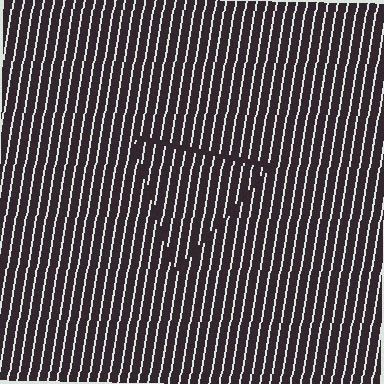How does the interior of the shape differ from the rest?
The interior of the shape contains the same grating, shifted by half a period — the contour is defined by the phase discontinuity where line-ends from the inner and outer gratings abut.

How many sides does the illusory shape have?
3 sides — the line-ends trace a triangle.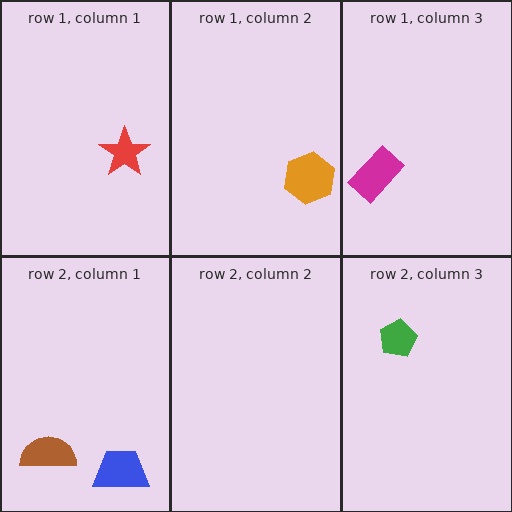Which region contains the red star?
The row 1, column 1 region.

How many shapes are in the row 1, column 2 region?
1.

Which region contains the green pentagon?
The row 2, column 3 region.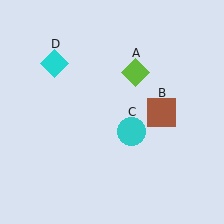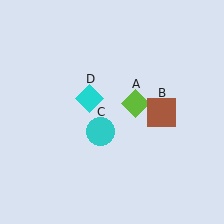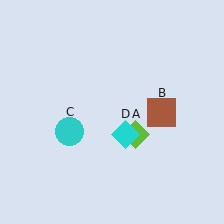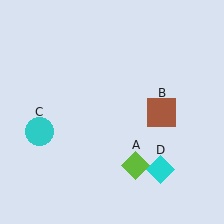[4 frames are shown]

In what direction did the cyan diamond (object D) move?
The cyan diamond (object D) moved down and to the right.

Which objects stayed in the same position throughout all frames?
Brown square (object B) remained stationary.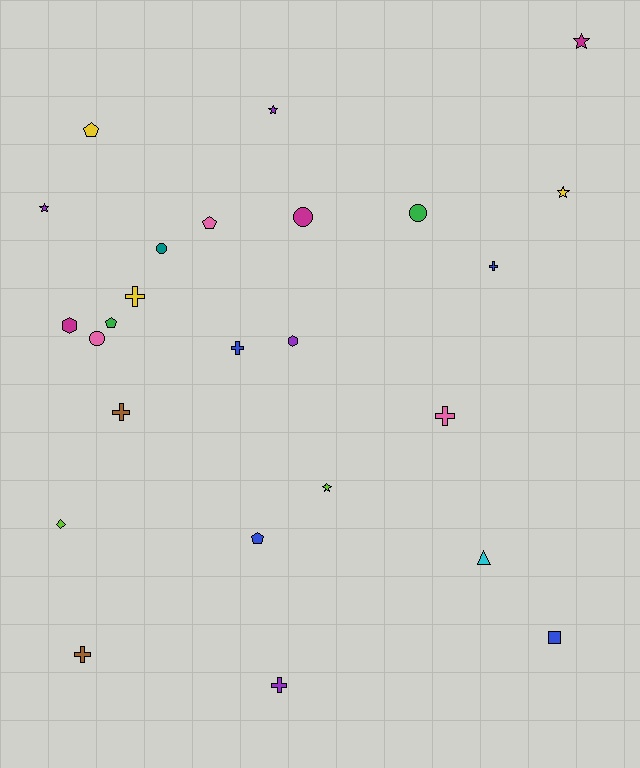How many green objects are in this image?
There are 2 green objects.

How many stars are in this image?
There are 5 stars.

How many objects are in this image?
There are 25 objects.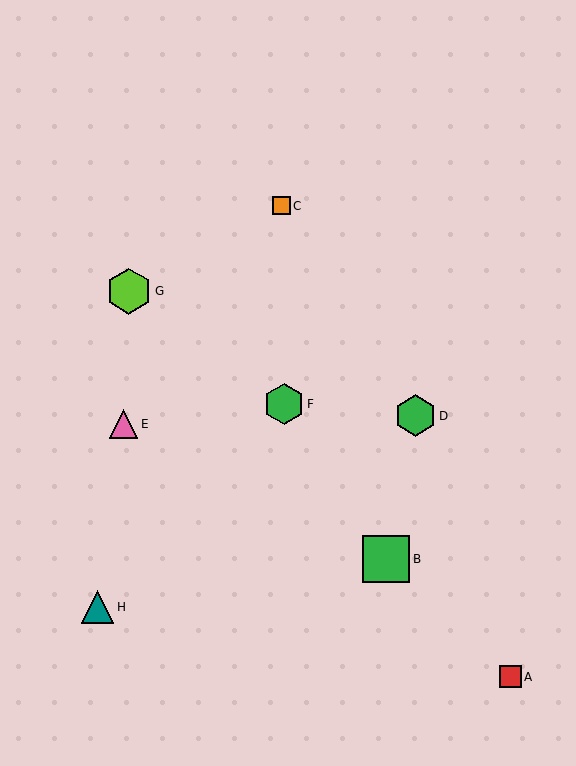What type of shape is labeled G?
Shape G is a lime hexagon.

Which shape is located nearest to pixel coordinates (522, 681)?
The red square (labeled A) at (510, 677) is nearest to that location.